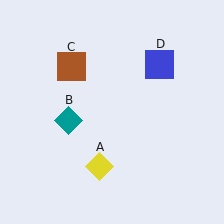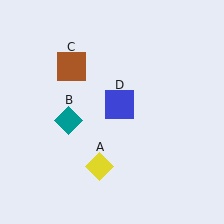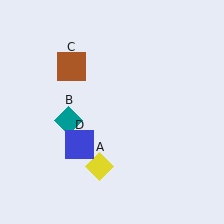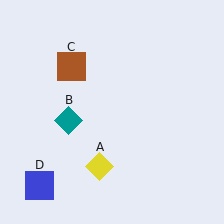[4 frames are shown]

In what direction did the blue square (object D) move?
The blue square (object D) moved down and to the left.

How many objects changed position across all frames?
1 object changed position: blue square (object D).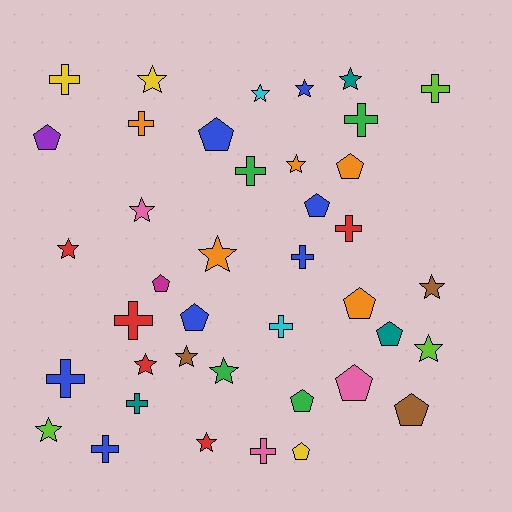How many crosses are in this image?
There are 13 crosses.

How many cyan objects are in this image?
There are 2 cyan objects.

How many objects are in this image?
There are 40 objects.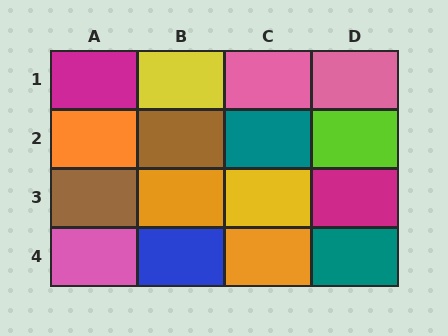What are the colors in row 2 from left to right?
Orange, brown, teal, lime.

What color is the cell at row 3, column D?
Magenta.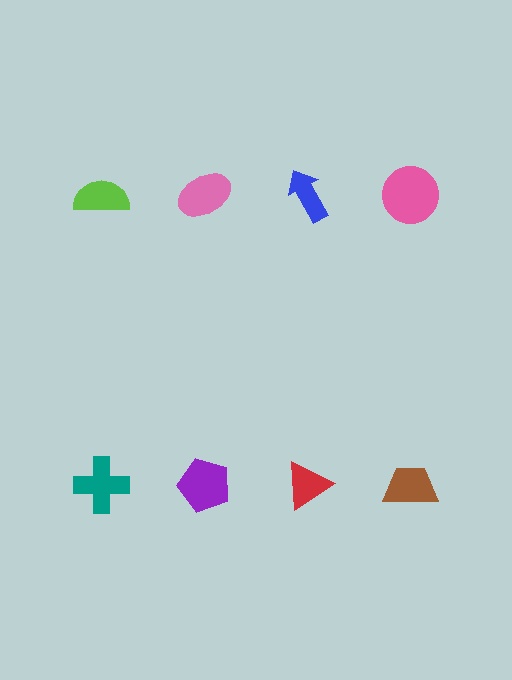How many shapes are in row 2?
4 shapes.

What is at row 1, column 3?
A blue arrow.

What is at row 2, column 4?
A brown trapezoid.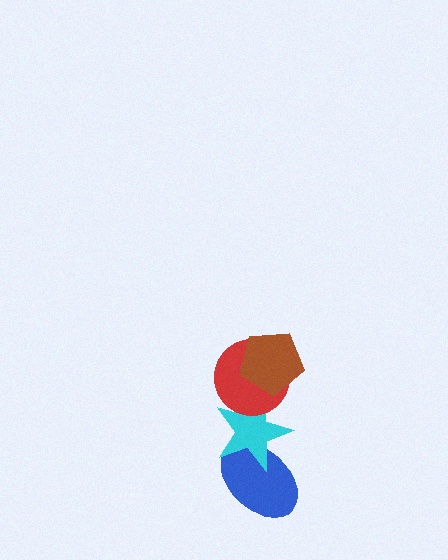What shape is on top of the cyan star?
The red circle is on top of the cyan star.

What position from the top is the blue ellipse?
The blue ellipse is 4th from the top.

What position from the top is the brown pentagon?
The brown pentagon is 1st from the top.